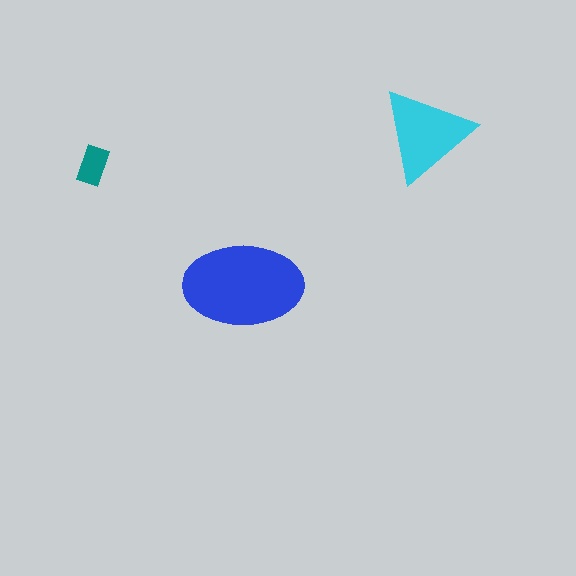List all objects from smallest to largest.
The teal rectangle, the cyan triangle, the blue ellipse.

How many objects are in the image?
There are 3 objects in the image.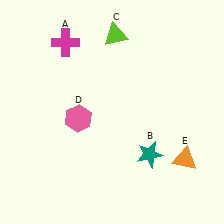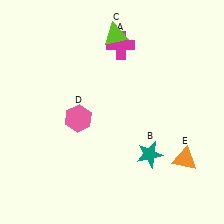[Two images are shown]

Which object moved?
The magenta cross (A) moved right.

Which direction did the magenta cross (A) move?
The magenta cross (A) moved right.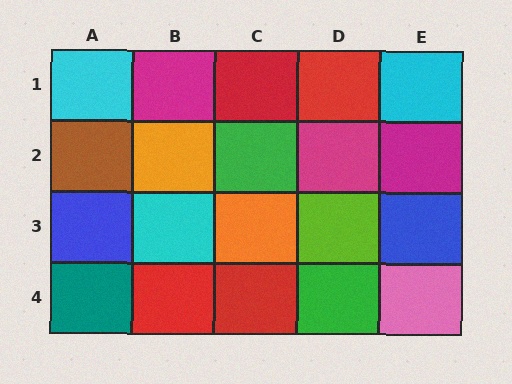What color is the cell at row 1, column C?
Red.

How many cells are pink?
1 cell is pink.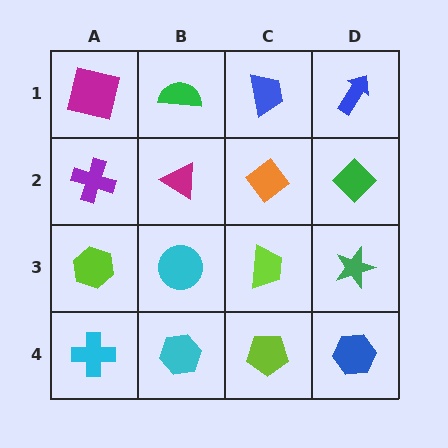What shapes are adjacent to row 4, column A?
A lime hexagon (row 3, column A), a cyan hexagon (row 4, column B).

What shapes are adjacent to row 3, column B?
A magenta triangle (row 2, column B), a cyan hexagon (row 4, column B), a lime hexagon (row 3, column A), a lime trapezoid (row 3, column C).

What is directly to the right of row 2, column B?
An orange diamond.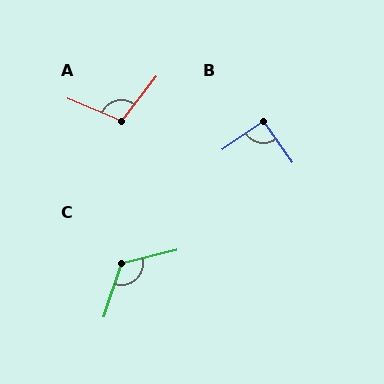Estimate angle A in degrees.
Approximately 105 degrees.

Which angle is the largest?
C, at approximately 122 degrees.